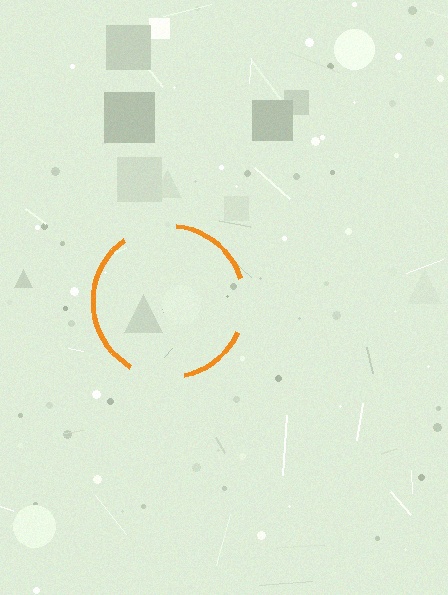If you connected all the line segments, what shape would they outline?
They would outline a circle.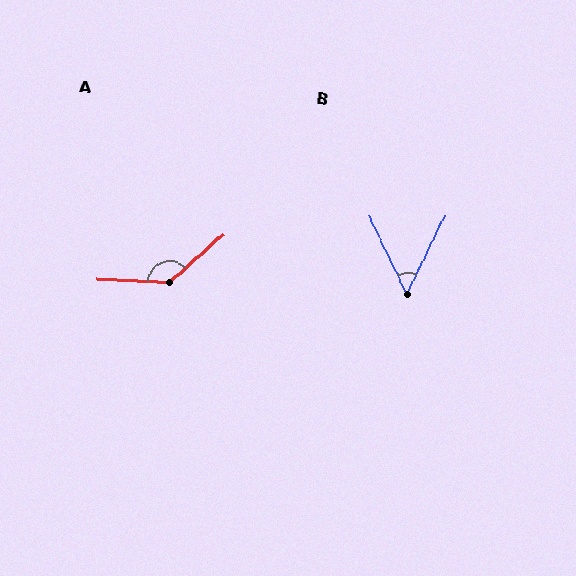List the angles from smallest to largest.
B (52°), A (135°).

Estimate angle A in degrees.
Approximately 135 degrees.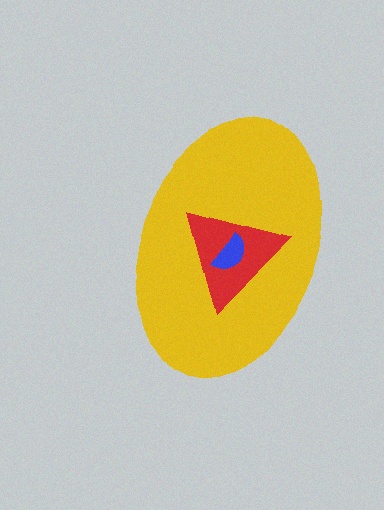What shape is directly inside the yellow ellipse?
The red triangle.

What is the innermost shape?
The blue semicircle.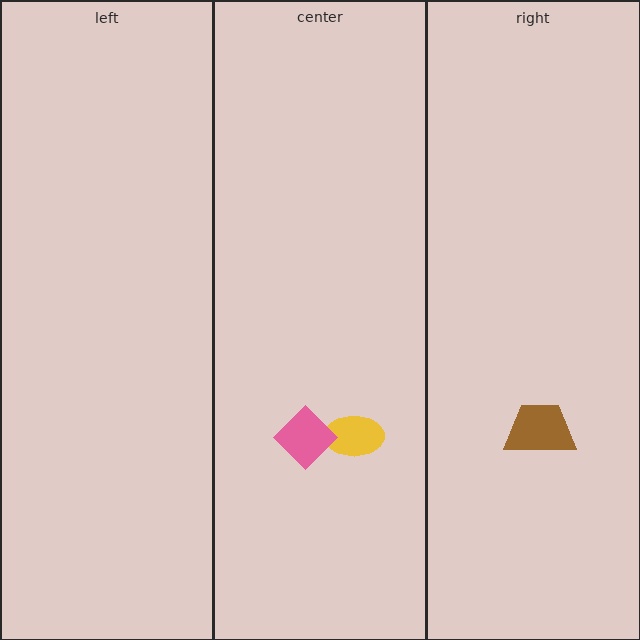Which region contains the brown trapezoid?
The right region.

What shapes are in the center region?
The yellow ellipse, the pink diamond.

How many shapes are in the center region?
2.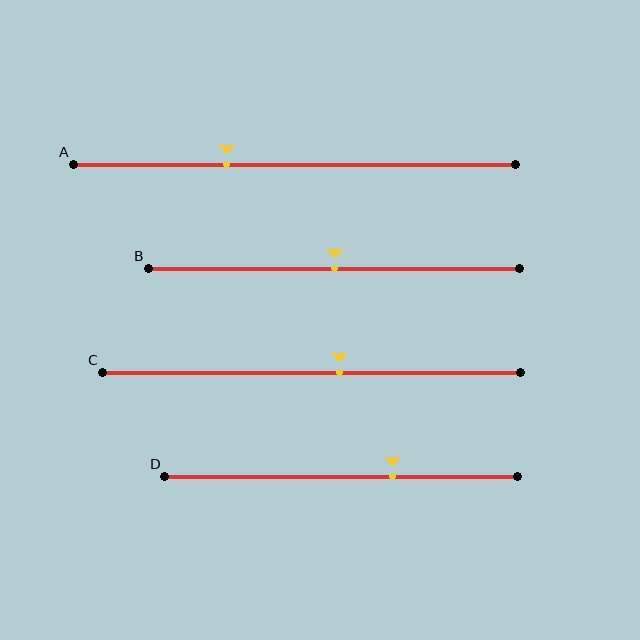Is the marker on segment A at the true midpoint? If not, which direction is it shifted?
No, the marker on segment A is shifted to the left by about 15% of the segment length.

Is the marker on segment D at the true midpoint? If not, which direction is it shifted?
No, the marker on segment D is shifted to the right by about 15% of the segment length.